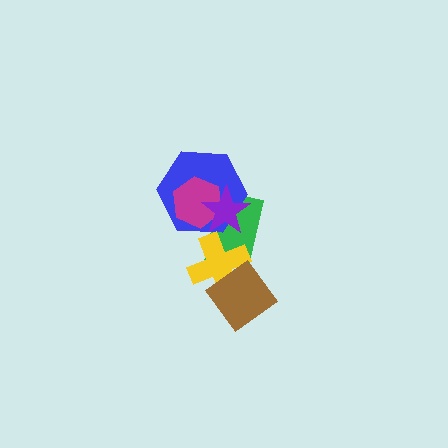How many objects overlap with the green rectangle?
4 objects overlap with the green rectangle.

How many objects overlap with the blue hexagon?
3 objects overlap with the blue hexagon.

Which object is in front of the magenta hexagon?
The purple star is in front of the magenta hexagon.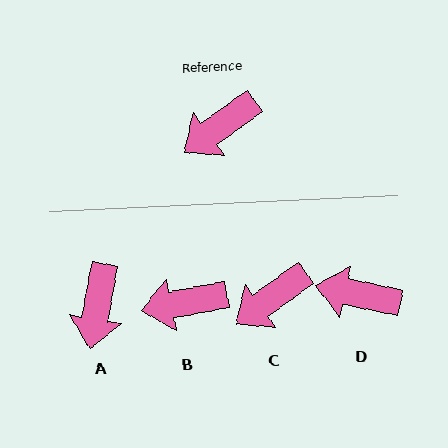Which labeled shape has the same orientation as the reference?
C.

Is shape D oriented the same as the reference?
No, it is off by about 48 degrees.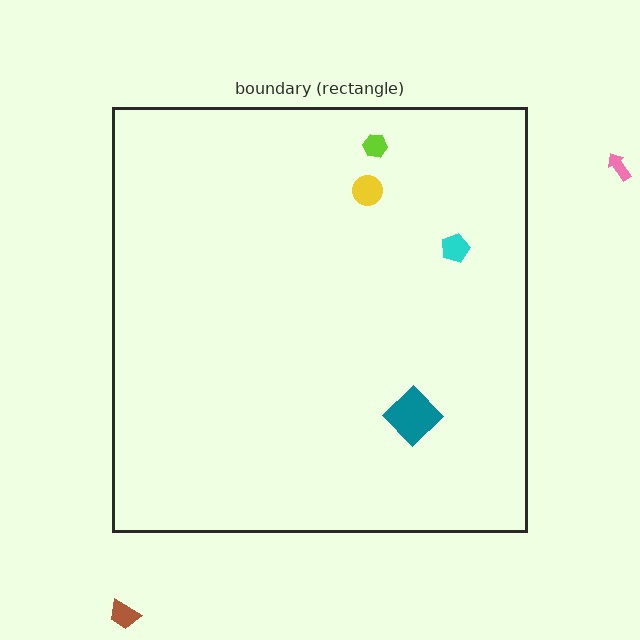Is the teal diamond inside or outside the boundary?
Inside.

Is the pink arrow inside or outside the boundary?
Outside.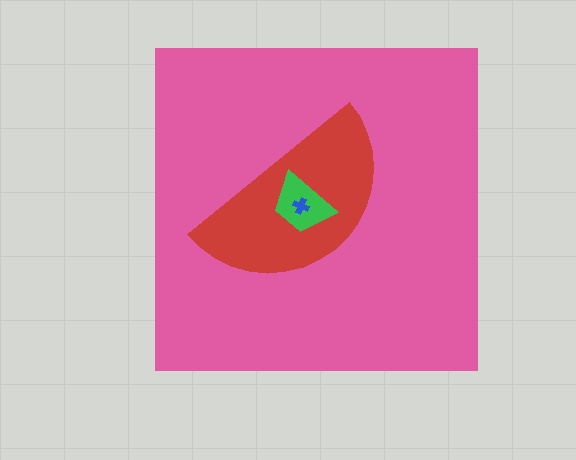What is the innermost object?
The blue cross.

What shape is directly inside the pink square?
The red semicircle.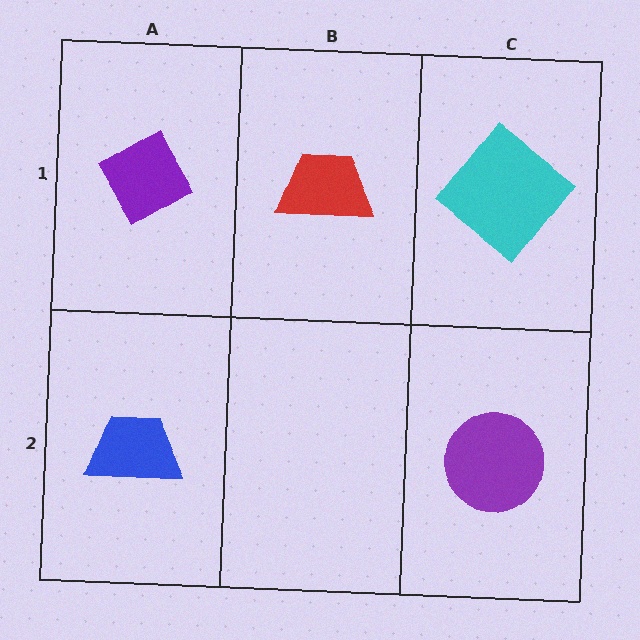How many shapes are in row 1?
3 shapes.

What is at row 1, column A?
A purple diamond.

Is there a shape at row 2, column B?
No, that cell is empty.